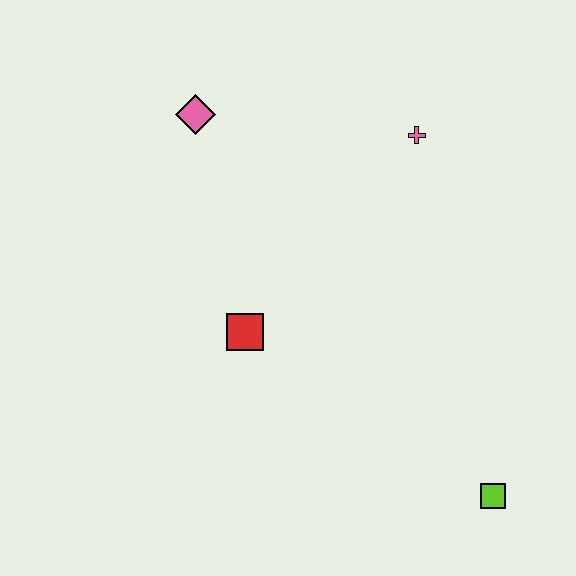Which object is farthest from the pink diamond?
The lime square is farthest from the pink diamond.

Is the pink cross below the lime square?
No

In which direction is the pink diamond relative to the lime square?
The pink diamond is above the lime square.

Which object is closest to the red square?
The pink diamond is closest to the red square.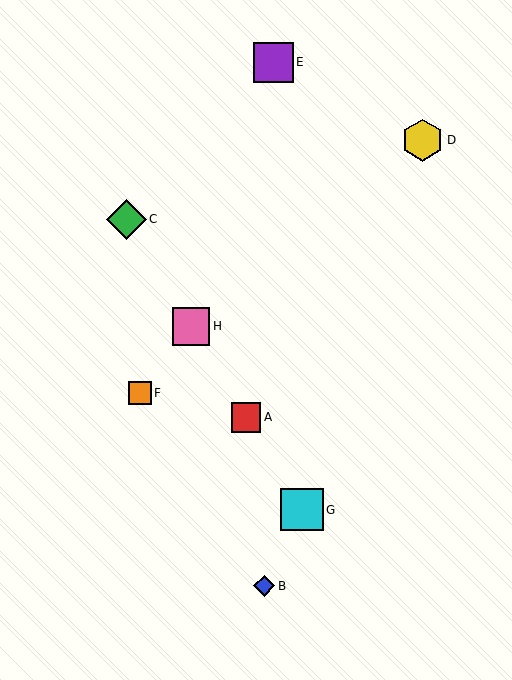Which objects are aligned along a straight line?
Objects A, C, G, H are aligned along a straight line.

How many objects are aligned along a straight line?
4 objects (A, C, G, H) are aligned along a straight line.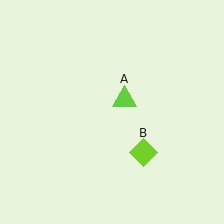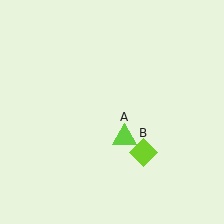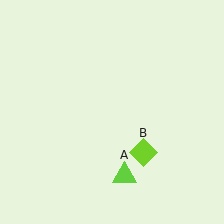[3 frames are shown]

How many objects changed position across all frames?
1 object changed position: lime triangle (object A).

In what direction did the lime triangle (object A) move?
The lime triangle (object A) moved down.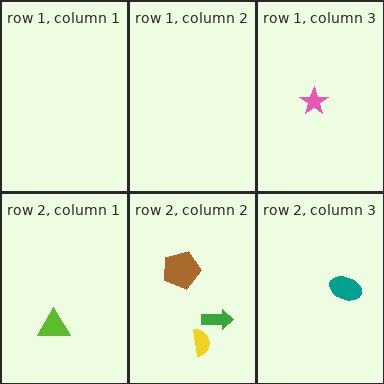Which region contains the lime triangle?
The row 2, column 1 region.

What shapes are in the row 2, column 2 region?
The brown pentagon, the yellow semicircle, the green arrow.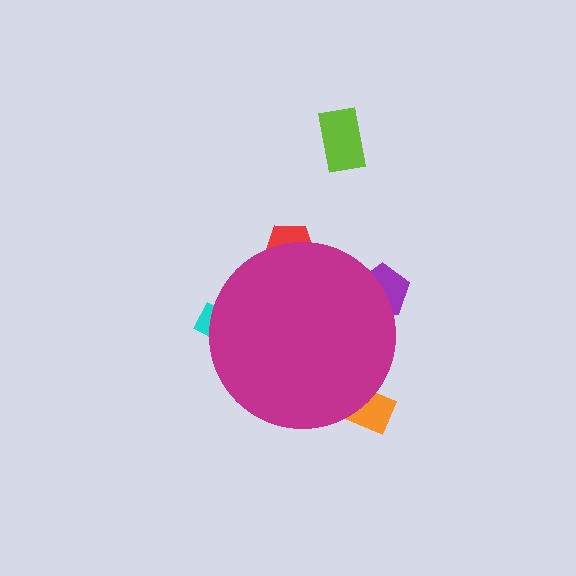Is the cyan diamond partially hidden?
Yes, the cyan diamond is partially hidden behind the magenta circle.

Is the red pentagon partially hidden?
Yes, the red pentagon is partially hidden behind the magenta circle.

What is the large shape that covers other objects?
A magenta circle.